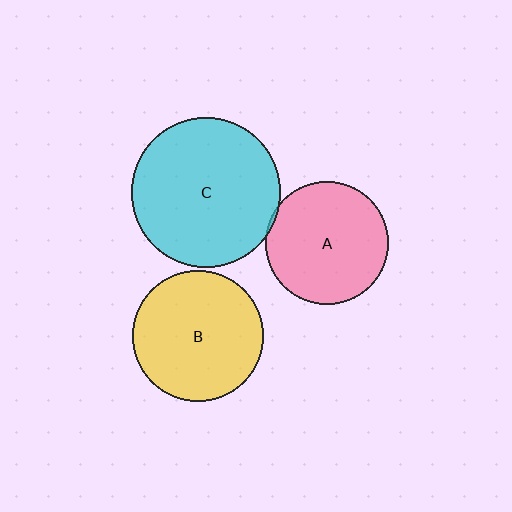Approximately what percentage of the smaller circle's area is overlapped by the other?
Approximately 5%.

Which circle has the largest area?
Circle C (cyan).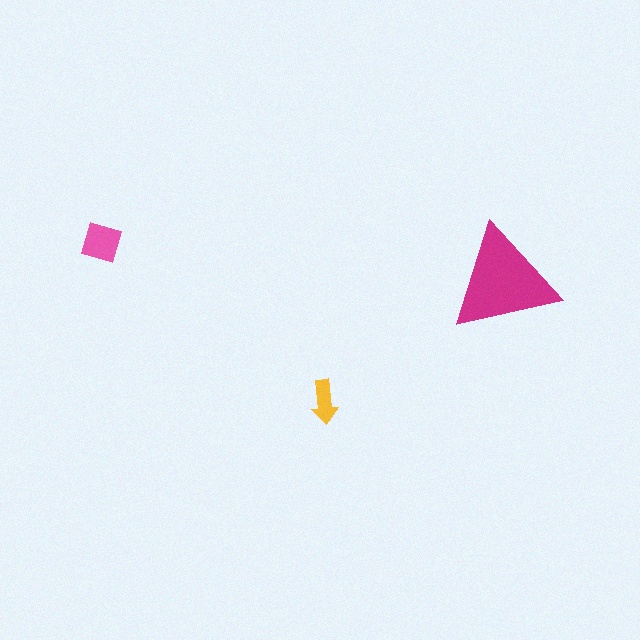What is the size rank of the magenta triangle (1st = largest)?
1st.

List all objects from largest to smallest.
The magenta triangle, the pink diamond, the yellow arrow.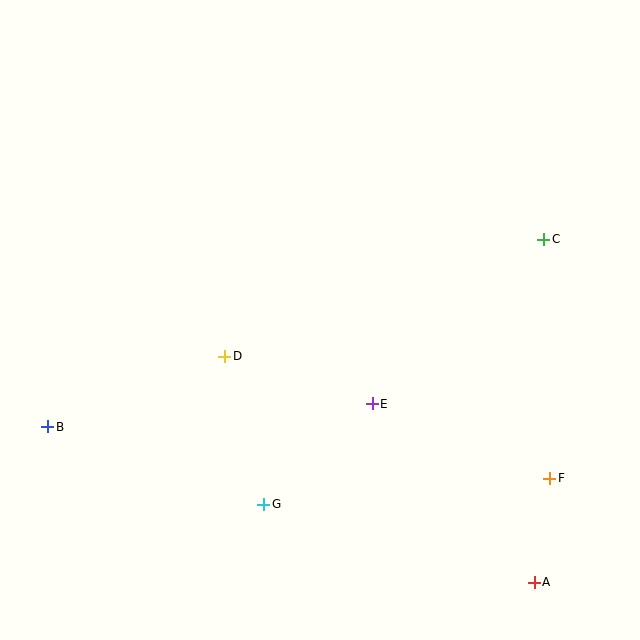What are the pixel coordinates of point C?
Point C is at (544, 239).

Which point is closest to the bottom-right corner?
Point A is closest to the bottom-right corner.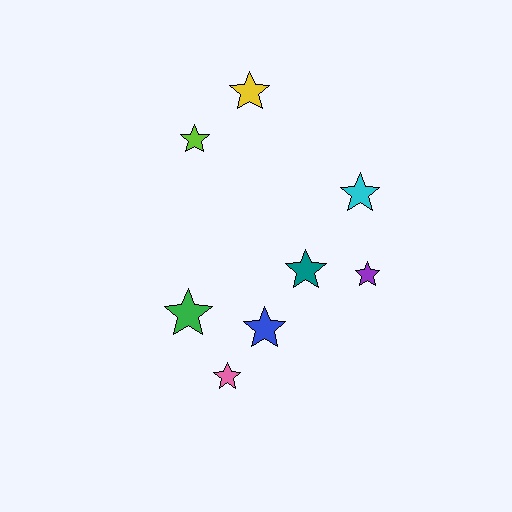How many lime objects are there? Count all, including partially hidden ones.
There is 1 lime object.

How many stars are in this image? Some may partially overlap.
There are 8 stars.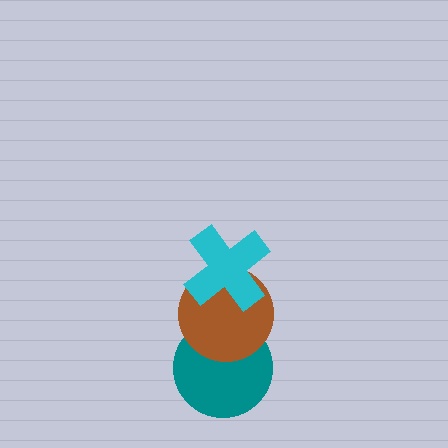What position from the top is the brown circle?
The brown circle is 2nd from the top.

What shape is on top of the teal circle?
The brown circle is on top of the teal circle.